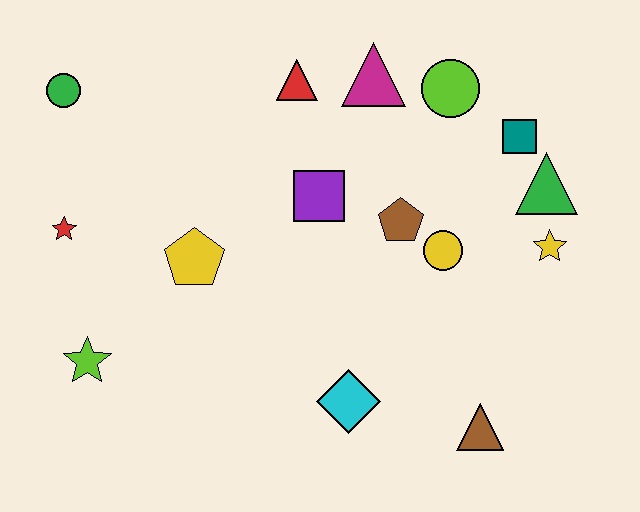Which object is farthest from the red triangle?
The brown triangle is farthest from the red triangle.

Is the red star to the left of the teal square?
Yes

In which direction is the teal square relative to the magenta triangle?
The teal square is to the right of the magenta triangle.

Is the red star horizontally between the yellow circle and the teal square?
No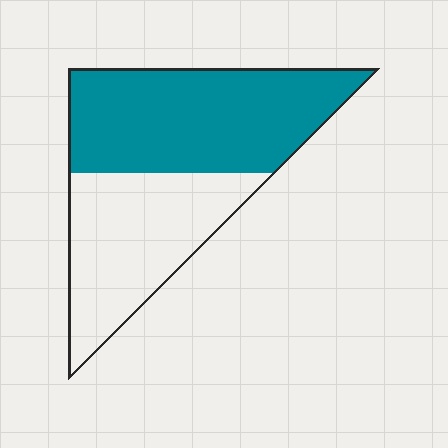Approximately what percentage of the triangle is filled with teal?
Approximately 55%.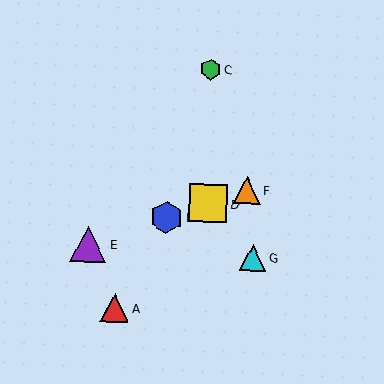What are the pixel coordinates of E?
Object E is at (89, 244).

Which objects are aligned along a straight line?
Objects B, D, E, F are aligned along a straight line.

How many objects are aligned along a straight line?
4 objects (B, D, E, F) are aligned along a straight line.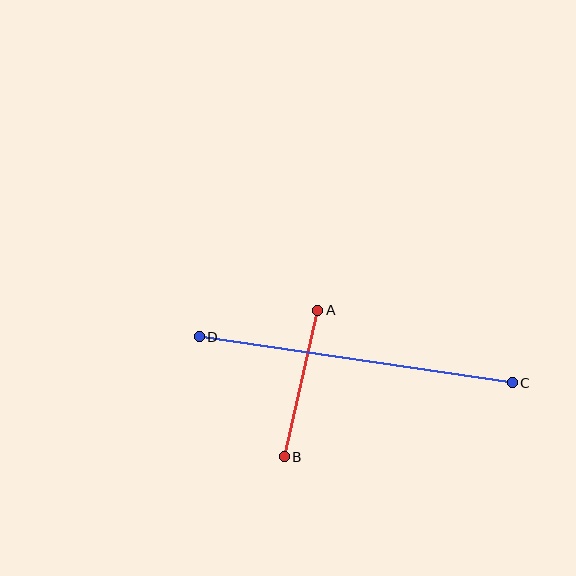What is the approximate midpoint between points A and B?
The midpoint is at approximately (301, 384) pixels.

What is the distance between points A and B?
The distance is approximately 150 pixels.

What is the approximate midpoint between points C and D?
The midpoint is at approximately (356, 360) pixels.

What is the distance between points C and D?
The distance is approximately 316 pixels.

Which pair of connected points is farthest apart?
Points C and D are farthest apart.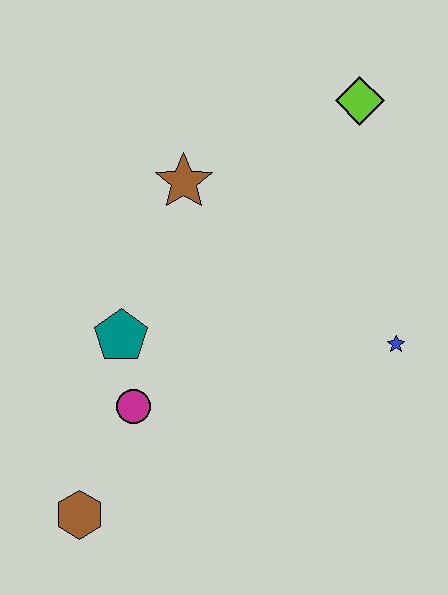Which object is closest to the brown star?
The teal pentagon is closest to the brown star.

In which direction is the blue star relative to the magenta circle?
The blue star is to the right of the magenta circle.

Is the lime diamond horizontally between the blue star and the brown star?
Yes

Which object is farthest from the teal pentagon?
The lime diamond is farthest from the teal pentagon.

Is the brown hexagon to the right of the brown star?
No